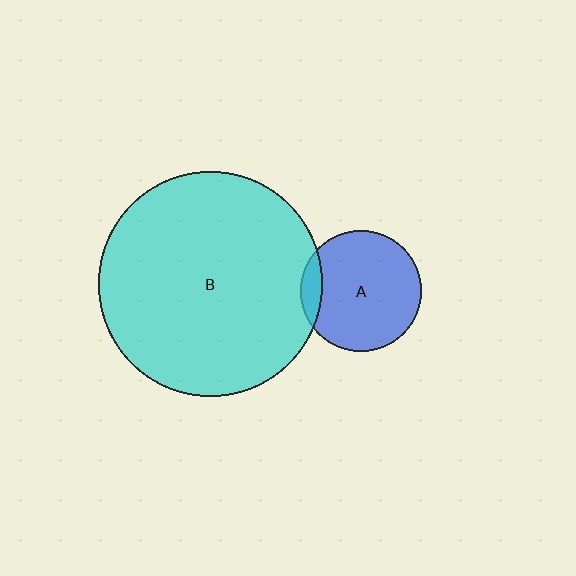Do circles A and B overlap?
Yes.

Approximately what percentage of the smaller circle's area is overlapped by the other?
Approximately 10%.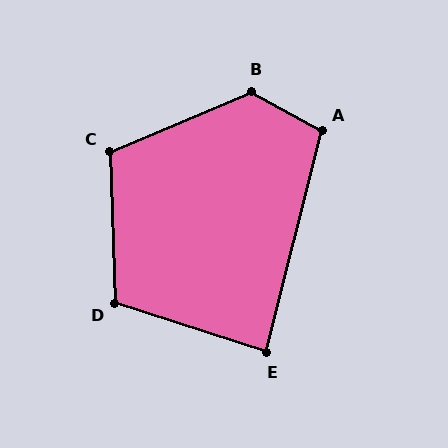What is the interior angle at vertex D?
Approximately 110 degrees (obtuse).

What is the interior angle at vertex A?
Approximately 105 degrees (obtuse).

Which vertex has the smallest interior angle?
E, at approximately 86 degrees.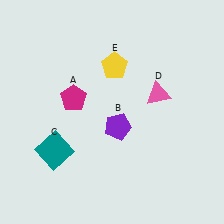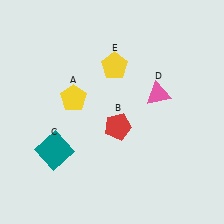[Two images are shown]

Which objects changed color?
A changed from magenta to yellow. B changed from purple to red.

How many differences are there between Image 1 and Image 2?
There are 2 differences between the two images.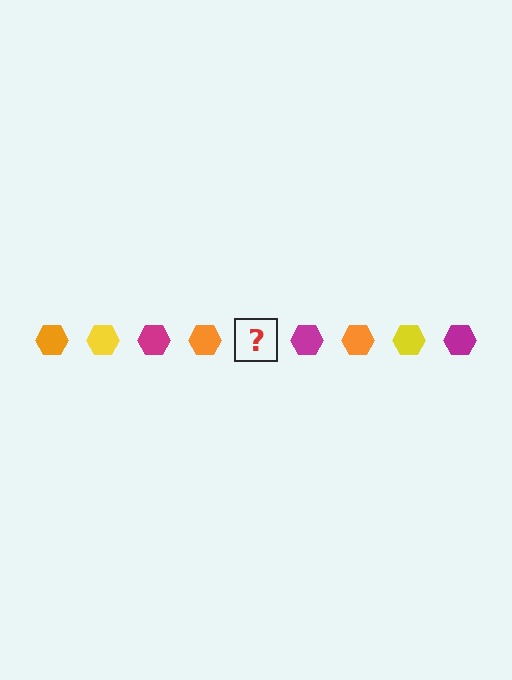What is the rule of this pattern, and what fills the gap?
The rule is that the pattern cycles through orange, yellow, magenta hexagons. The gap should be filled with a yellow hexagon.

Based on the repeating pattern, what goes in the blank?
The blank should be a yellow hexagon.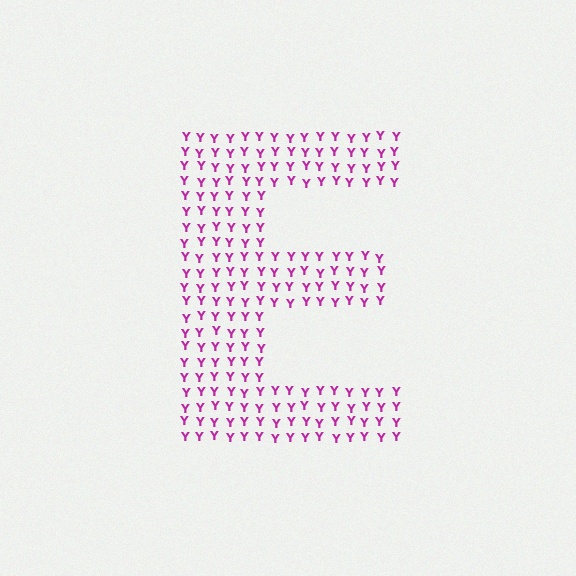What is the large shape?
The large shape is the letter E.